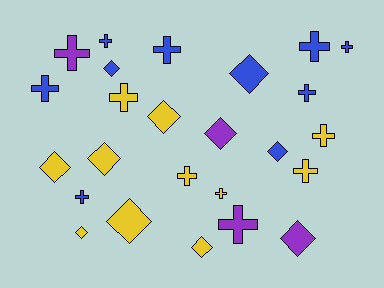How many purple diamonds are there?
There are 2 purple diamonds.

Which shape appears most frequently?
Cross, with 14 objects.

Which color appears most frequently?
Yellow, with 11 objects.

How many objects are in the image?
There are 25 objects.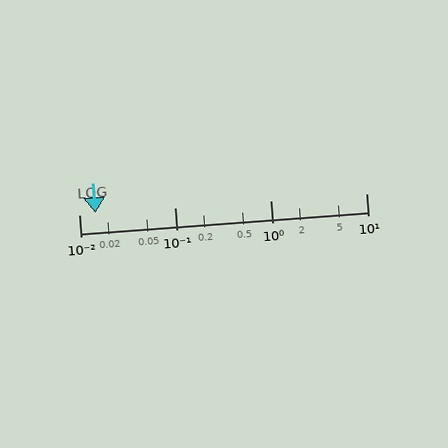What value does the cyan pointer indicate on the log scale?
The pointer indicates approximately 0.015.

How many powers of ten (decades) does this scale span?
The scale spans 3 decades, from 0.01 to 10.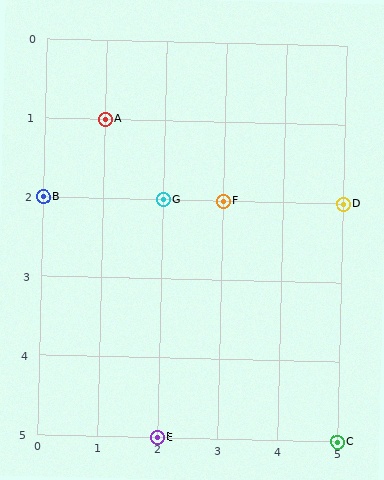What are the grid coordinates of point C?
Point C is at grid coordinates (5, 5).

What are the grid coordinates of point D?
Point D is at grid coordinates (5, 2).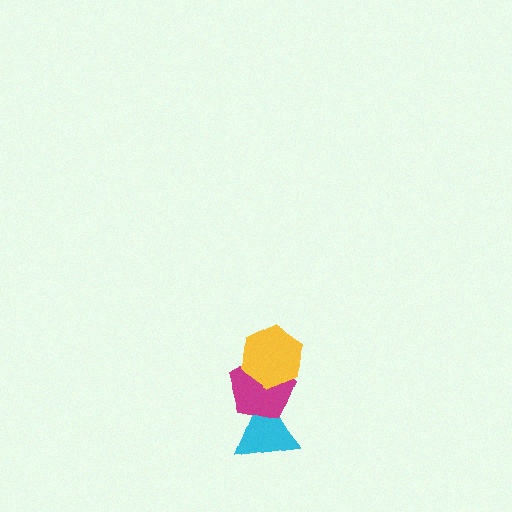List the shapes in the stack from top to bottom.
From top to bottom: the yellow hexagon, the magenta pentagon, the cyan triangle.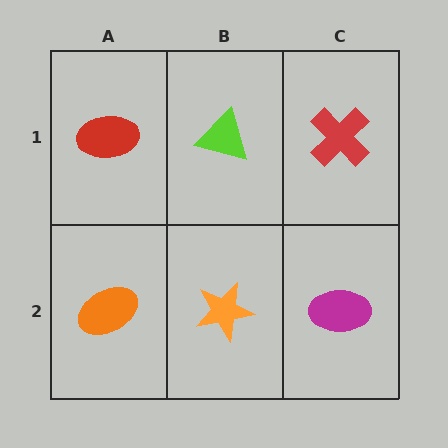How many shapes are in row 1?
3 shapes.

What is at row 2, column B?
An orange star.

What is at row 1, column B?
A lime triangle.